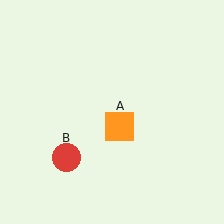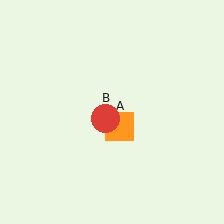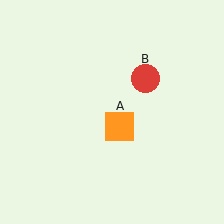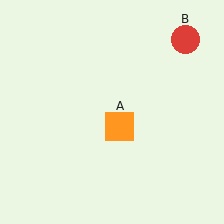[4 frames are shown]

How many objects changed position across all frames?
1 object changed position: red circle (object B).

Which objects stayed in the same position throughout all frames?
Orange square (object A) remained stationary.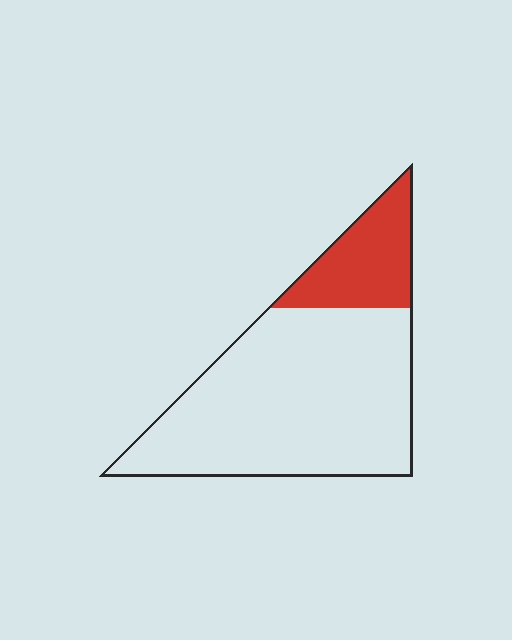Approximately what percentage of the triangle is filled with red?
Approximately 20%.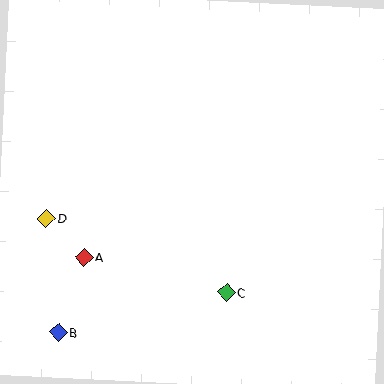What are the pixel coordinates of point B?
Point B is at (58, 333).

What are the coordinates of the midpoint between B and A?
The midpoint between B and A is at (71, 295).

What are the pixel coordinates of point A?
Point A is at (84, 257).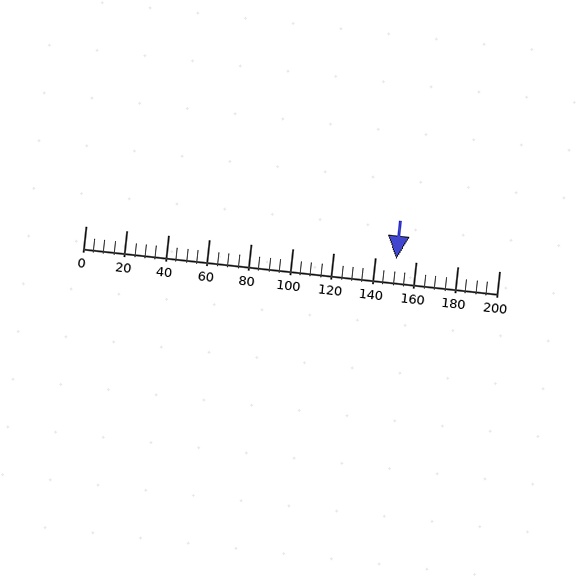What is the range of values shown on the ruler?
The ruler shows values from 0 to 200.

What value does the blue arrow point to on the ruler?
The blue arrow points to approximately 150.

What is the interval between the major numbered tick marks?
The major tick marks are spaced 20 units apart.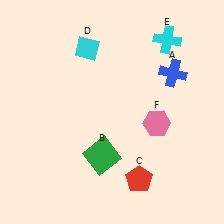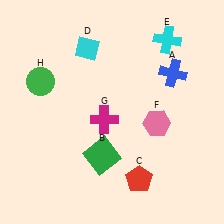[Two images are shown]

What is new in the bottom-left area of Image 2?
A magenta cross (G) was added in the bottom-left area of Image 2.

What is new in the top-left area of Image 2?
A green circle (H) was added in the top-left area of Image 2.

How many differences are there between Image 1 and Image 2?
There are 2 differences between the two images.